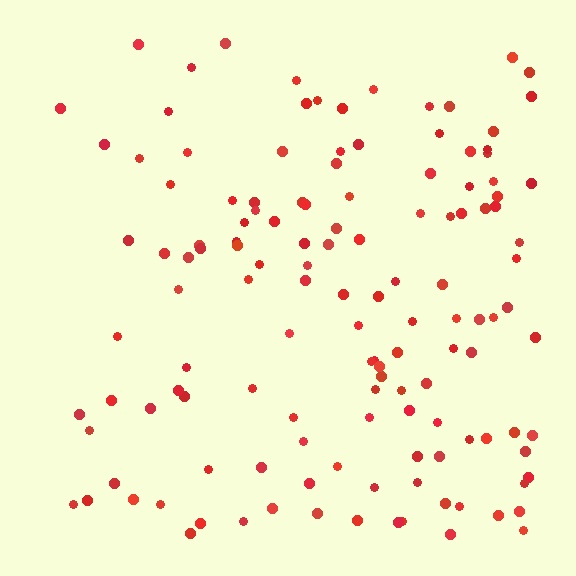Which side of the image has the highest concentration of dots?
The right.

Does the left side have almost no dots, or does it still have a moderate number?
Still a moderate number, just noticeably fewer than the right.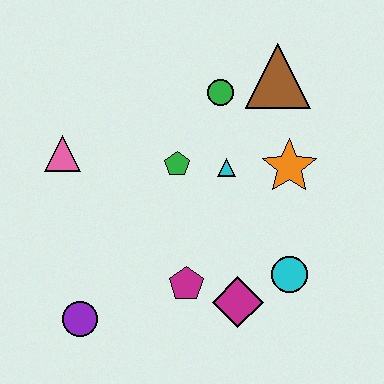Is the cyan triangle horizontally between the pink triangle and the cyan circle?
Yes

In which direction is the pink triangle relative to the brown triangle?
The pink triangle is to the left of the brown triangle.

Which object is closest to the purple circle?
The magenta pentagon is closest to the purple circle.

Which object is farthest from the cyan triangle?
The purple circle is farthest from the cyan triangle.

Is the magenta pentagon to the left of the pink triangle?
No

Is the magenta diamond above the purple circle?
Yes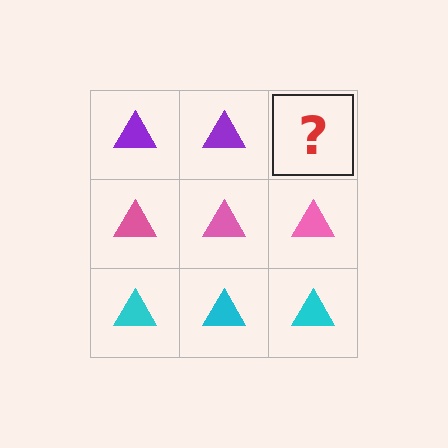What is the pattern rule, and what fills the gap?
The rule is that each row has a consistent color. The gap should be filled with a purple triangle.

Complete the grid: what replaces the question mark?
The question mark should be replaced with a purple triangle.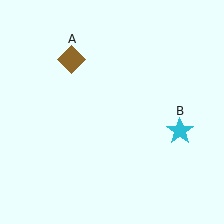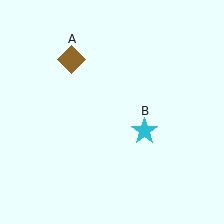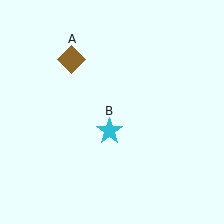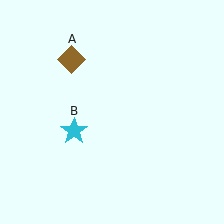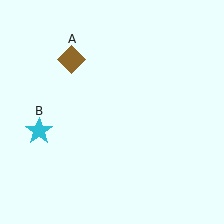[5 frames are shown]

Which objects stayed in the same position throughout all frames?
Brown diamond (object A) remained stationary.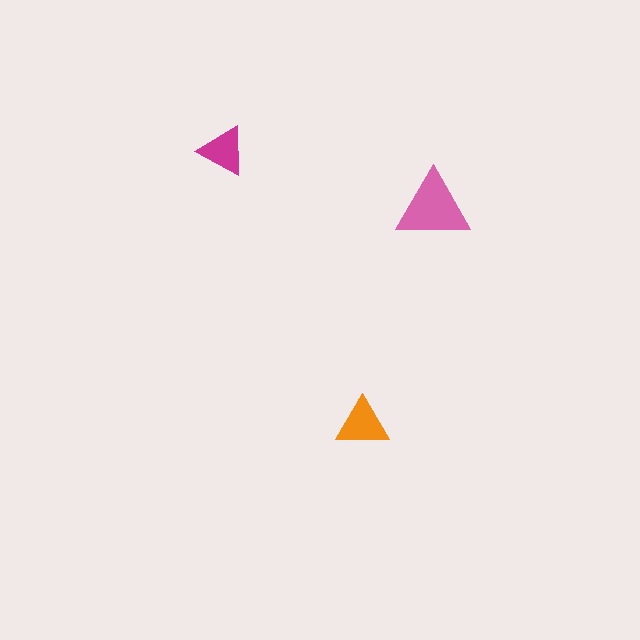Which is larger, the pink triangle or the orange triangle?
The pink one.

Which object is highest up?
The magenta triangle is topmost.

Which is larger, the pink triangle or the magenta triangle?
The pink one.